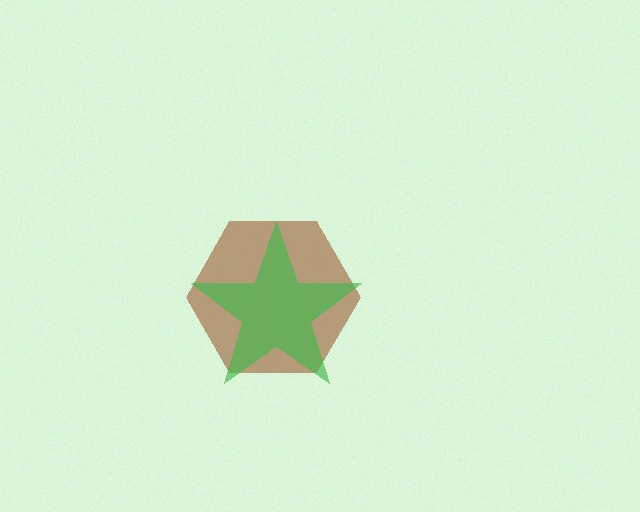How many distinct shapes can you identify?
There are 2 distinct shapes: a brown hexagon, a green star.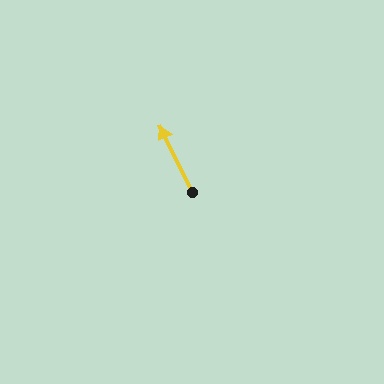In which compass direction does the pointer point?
Northwest.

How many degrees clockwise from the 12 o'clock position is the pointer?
Approximately 334 degrees.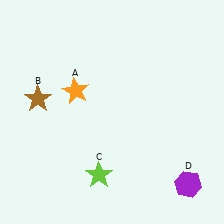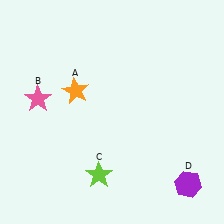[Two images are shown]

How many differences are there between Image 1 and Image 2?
There is 1 difference between the two images.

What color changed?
The star (B) changed from brown in Image 1 to pink in Image 2.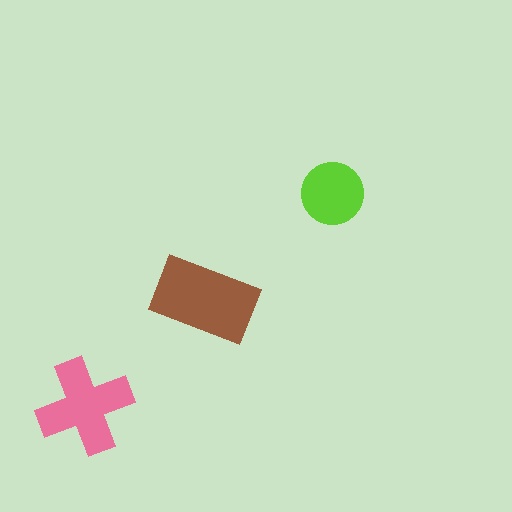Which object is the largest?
The brown rectangle.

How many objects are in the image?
There are 3 objects in the image.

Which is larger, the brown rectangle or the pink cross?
The brown rectangle.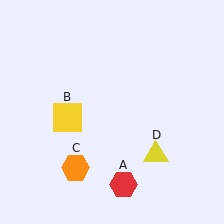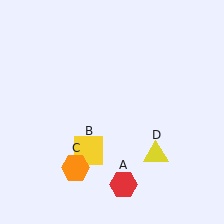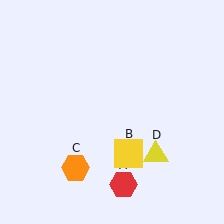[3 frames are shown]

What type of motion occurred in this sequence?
The yellow square (object B) rotated counterclockwise around the center of the scene.